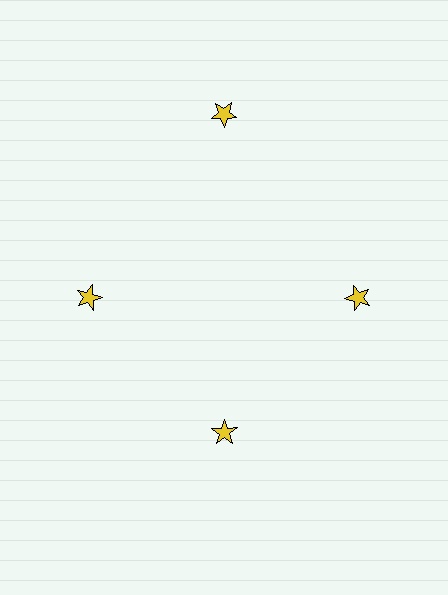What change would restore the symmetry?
The symmetry would be restored by moving it inward, back onto the ring so that all 4 stars sit at equal angles and equal distance from the center.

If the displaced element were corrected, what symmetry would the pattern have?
It would have 4-fold rotational symmetry — the pattern would map onto itself every 90 degrees.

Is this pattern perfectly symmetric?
No. The 4 yellow stars are arranged in a ring, but one element near the 12 o'clock position is pushed outward from the center, breaking the 4-fold rotational symmetry.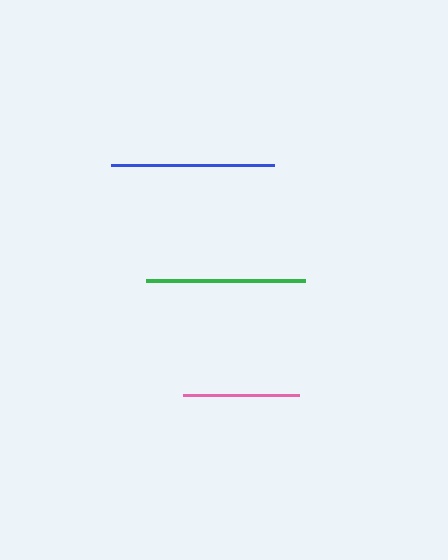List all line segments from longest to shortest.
From longest to shortest: blue, green, pink.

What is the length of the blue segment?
The blue segment is approximately 163 pixels long.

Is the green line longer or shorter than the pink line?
The green line is longer than the pink line.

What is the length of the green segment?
The green segment is approximately 159 pixels long.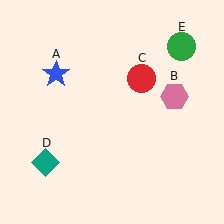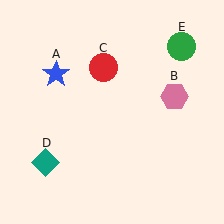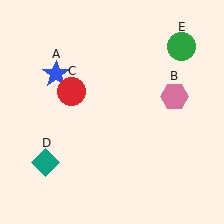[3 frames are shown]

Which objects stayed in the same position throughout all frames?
Blue star (object A) and pink hexagon (object B) and teal diamond (object D) and green circle (object E) remained stationary.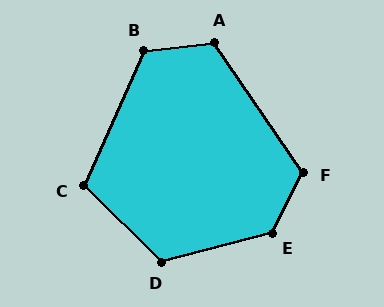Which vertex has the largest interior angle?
E, at approximately 132 degrees.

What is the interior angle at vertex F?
Approximately 119 degrees (obtuse).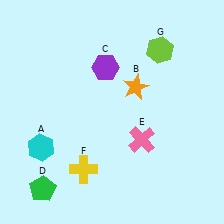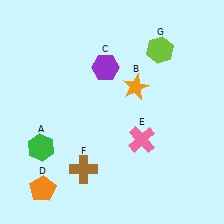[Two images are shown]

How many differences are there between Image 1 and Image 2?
There are 3 differences between the two images.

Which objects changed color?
A changed from cyan to green. D changed from green to orange. F changed from yellow to brown.